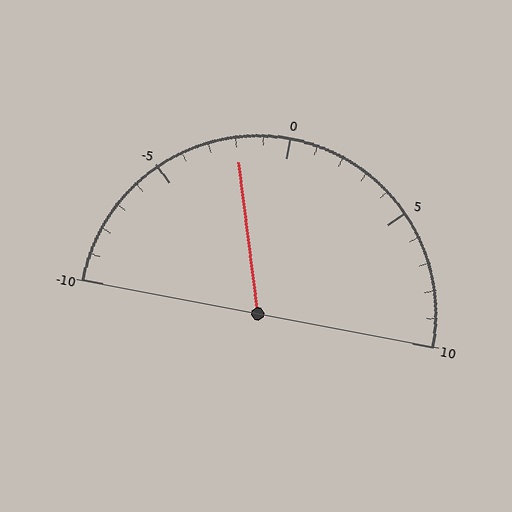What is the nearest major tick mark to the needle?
The nearest major tick mark is 0.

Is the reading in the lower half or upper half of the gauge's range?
The reading is in the lower half of the range (-10 to 10).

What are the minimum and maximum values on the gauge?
The gauge ranges from -10 to 10.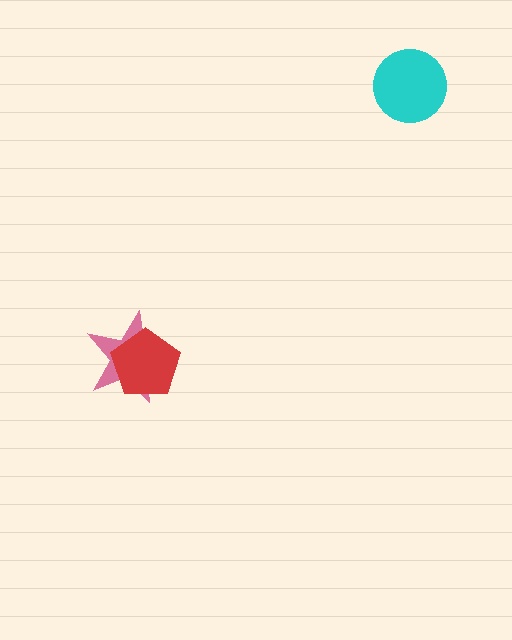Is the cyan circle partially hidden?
No, no other shape covers it.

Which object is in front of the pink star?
The red pentagon is in front of the pink star.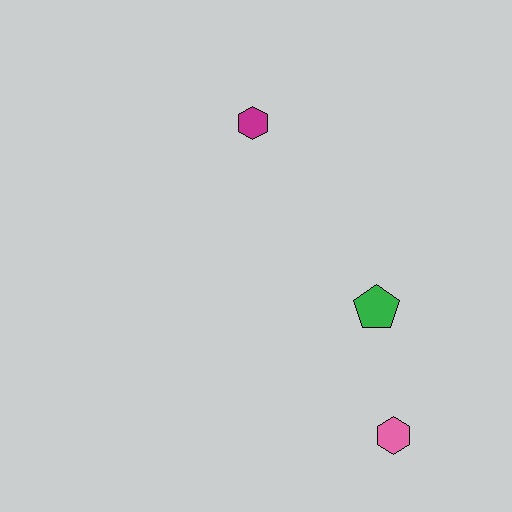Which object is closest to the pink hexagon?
The green pentagon is closest to the pink hexagon.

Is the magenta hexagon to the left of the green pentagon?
Yes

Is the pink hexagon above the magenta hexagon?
No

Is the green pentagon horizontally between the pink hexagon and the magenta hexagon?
Yes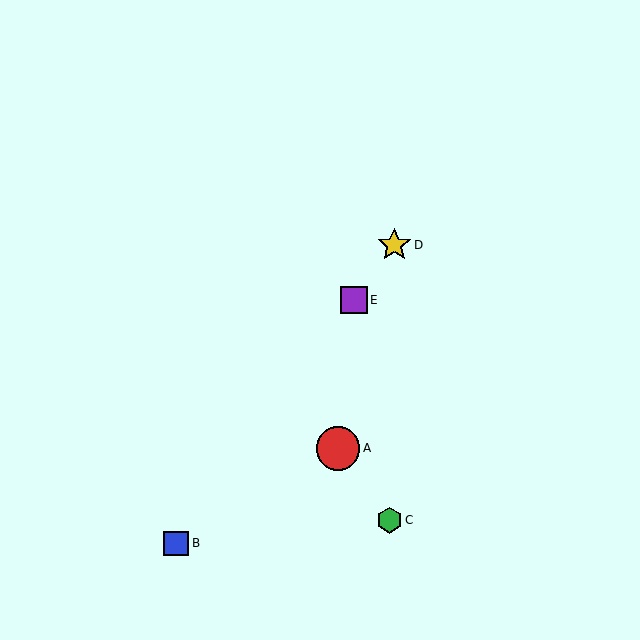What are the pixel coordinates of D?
Object D is at (394, 245).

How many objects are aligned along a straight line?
3 objects (B, D, E) are aligned along a straight line.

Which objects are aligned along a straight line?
Objects B, D, E are aligned along a straight line.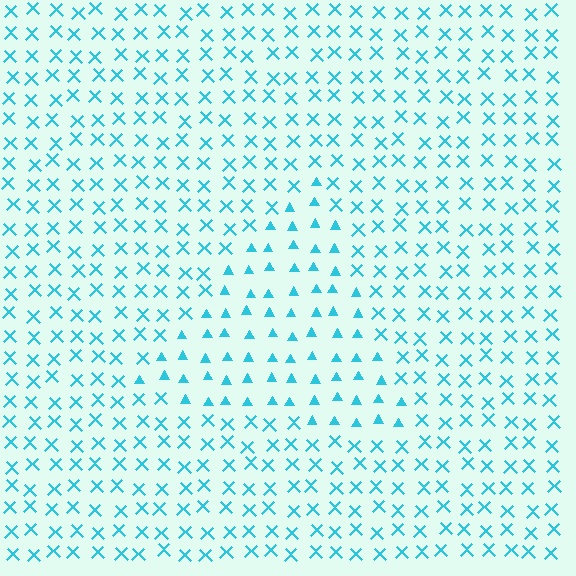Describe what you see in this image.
The image is filled with small cyan elements arranged in a uniform grid. A triangle-shaped region contains triangles, while the surrounding area contains X marks. The boundary is defined purely by the change in element shape.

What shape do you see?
I see a triangle.